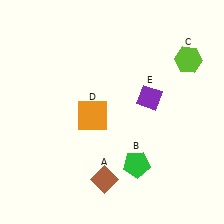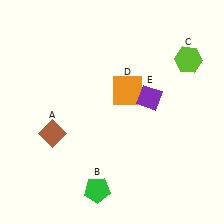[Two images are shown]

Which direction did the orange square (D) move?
The orange square (D) moved right.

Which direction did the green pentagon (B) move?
The green pentagon (B) moved left.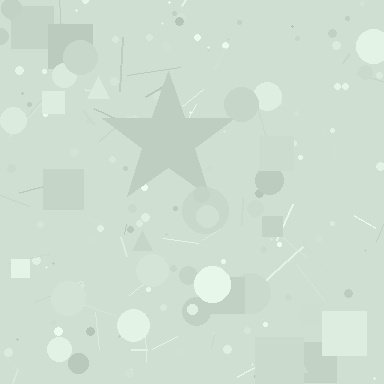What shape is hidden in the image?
A star is hidden in the image.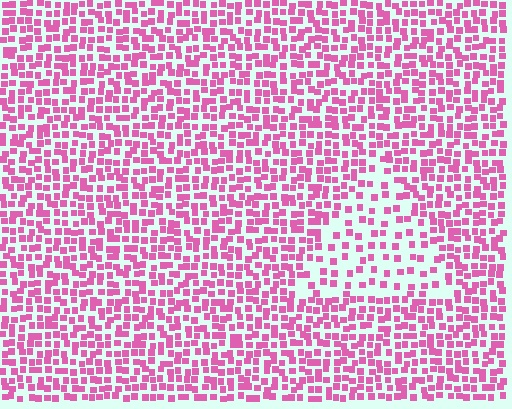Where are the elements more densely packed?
The elements are more densely packed outside the triangle boundary.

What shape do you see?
I see a triangle.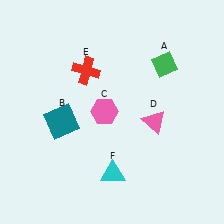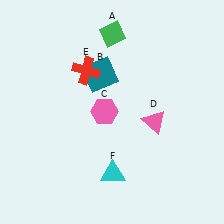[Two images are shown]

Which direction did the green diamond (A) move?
The green diamond (A) moved left.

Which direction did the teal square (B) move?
The teal square (B) moved up.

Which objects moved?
The objects that moved are: the green diamond (A), the teal square (B).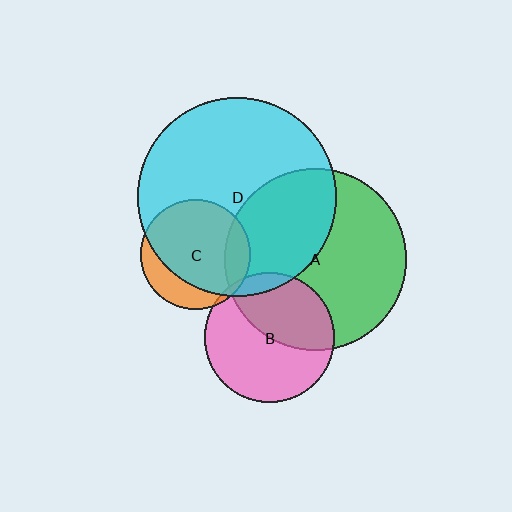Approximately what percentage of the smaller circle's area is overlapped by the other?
Approximately 40%.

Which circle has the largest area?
Circle D (cyan).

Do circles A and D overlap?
Yes.